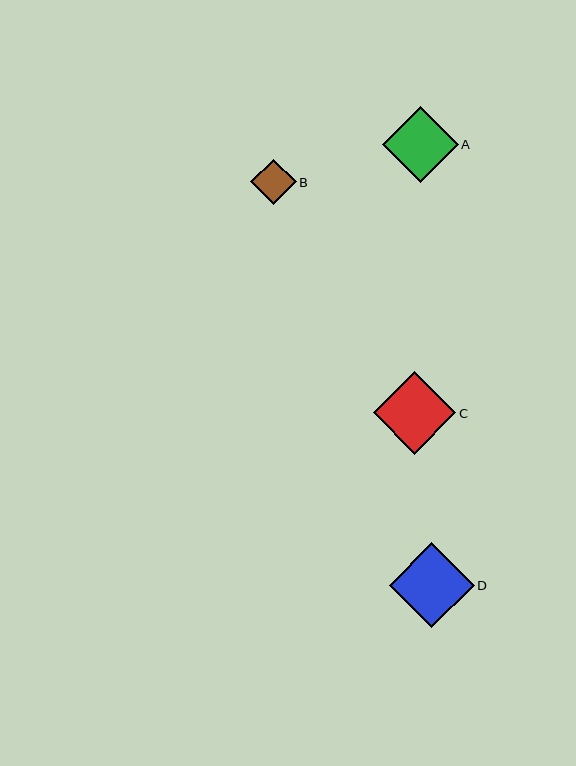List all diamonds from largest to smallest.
From largest to smallest: D, C, A, B.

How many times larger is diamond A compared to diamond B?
Diamond A is approximately 1.7 times the size of diamond B.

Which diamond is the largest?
Diamond D is the largest with a size of approximately 85 pixels.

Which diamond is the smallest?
Diamond B is the smallest with a size of approximately 46 pixels.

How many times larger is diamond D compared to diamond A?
Diamond D is approximately 1.1 times the size of diamond A.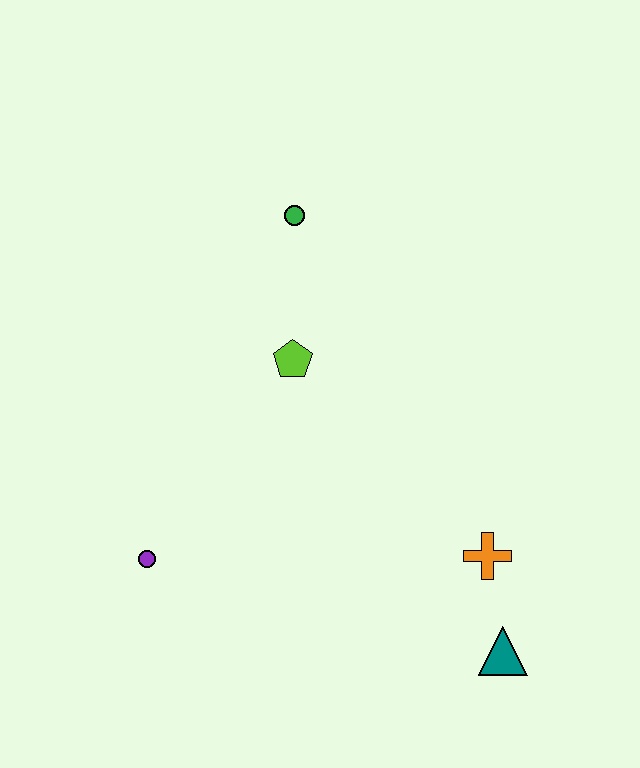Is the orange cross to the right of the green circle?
Yes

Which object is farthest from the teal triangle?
The green circle is farthest from the teal triangle.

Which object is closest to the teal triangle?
The orange cross is closest to the teal triangle.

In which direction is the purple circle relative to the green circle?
The purple circle is below the green circle.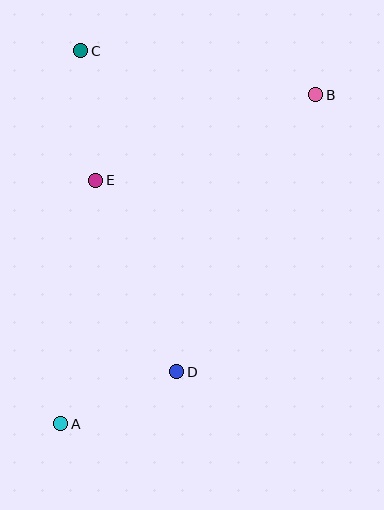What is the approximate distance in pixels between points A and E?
The distance between A and E is approximately 246 pixels.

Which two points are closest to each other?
Points A and D are closest to each other.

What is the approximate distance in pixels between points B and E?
The distance between B and E is approximately 236 pixels.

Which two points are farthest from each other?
Points A and B are farthest from each other.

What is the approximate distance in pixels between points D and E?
The distance between D and E is approximately 208 pixels.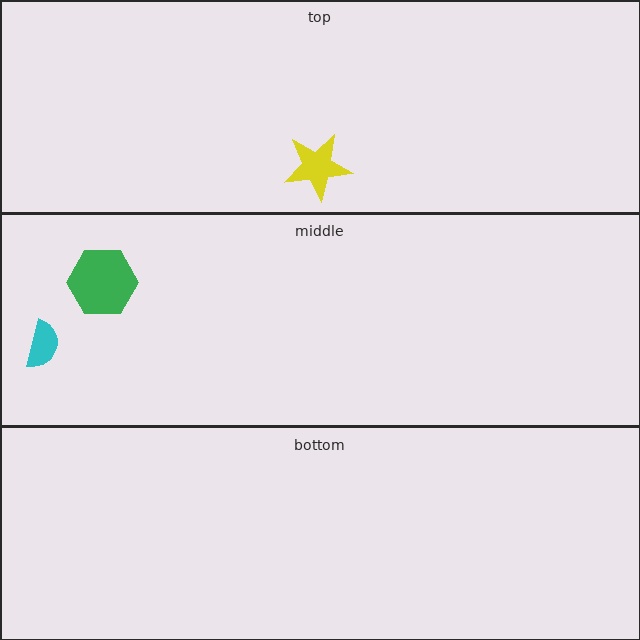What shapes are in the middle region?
The cyan semicircle, the green hexagon.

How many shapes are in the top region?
1.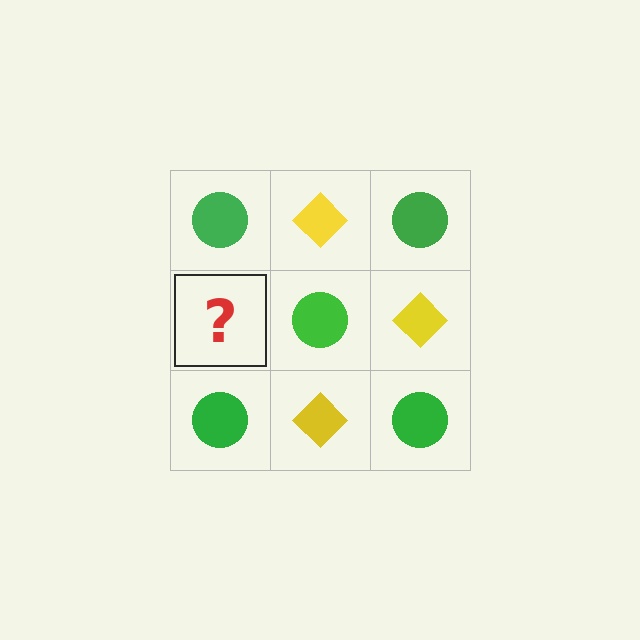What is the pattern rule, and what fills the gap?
The rule is that it alternates green circle and yellow diamond in a checkerboard pattern. The gap should be filled with a yellow diamond.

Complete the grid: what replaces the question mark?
The question mark should be replaced with a yellow diamond.